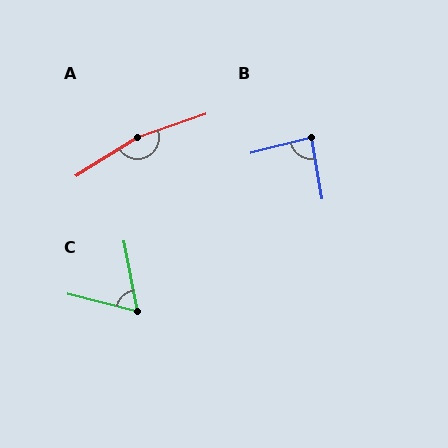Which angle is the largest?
A, at approximately 167 degrees.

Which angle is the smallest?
C, at approximately 65 degrees.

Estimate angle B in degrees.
Approximately 85 degrees.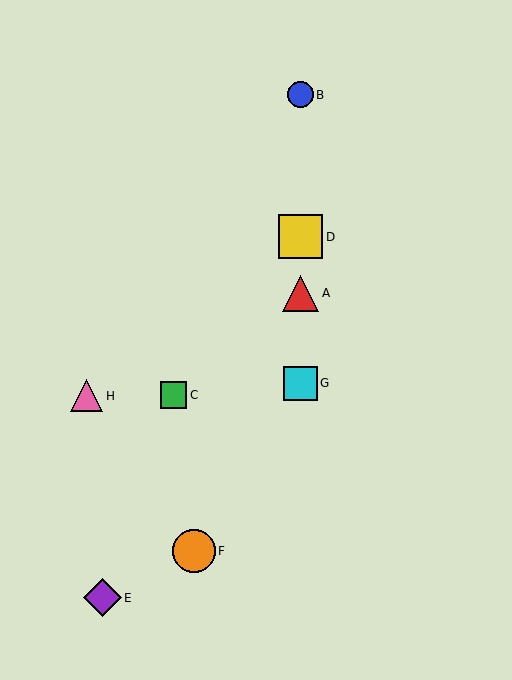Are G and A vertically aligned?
Yes, both are at x≈301.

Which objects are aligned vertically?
Objects A, B, D, G are aligned vertically.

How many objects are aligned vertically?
4 objects (A, B, D, G) are aligned vertically.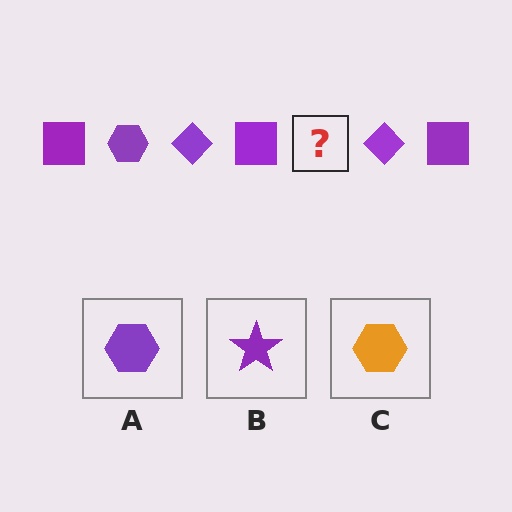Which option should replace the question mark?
Option A.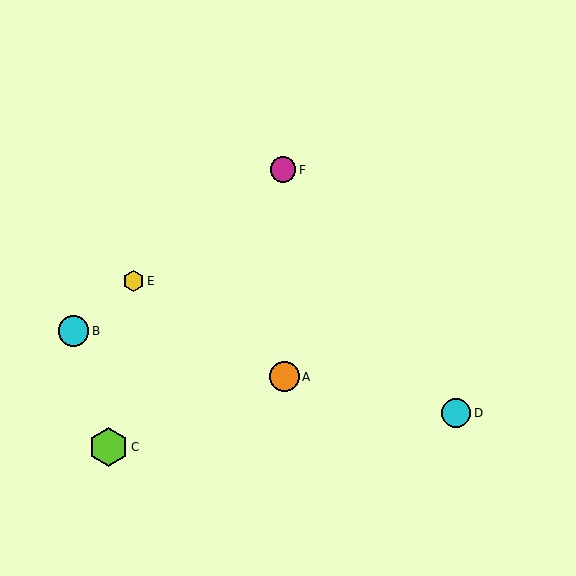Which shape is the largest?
The lime hexagon (labeled C) is the largest.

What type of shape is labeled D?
Shape D is a cyan circle.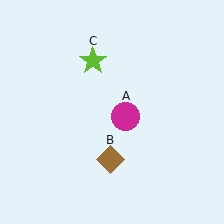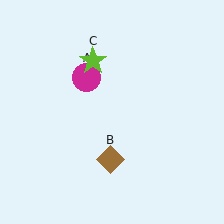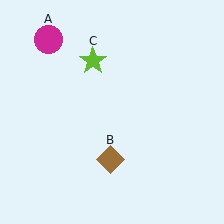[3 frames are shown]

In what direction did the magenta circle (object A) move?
The magenta circle (object A) moved up and to the left.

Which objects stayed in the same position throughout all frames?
Brown diamond (object B) and lime star (object C) remained stationary.